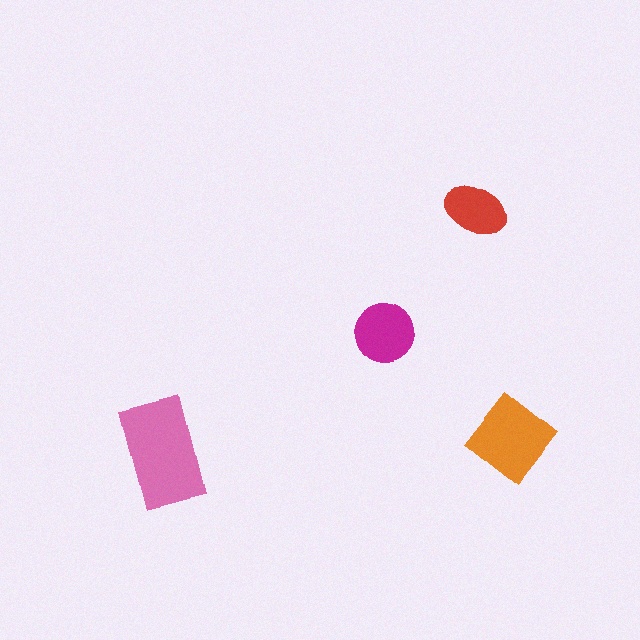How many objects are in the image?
There are 4 objects in the image.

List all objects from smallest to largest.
The red ellipse, the magenta circle, the orange diamond, the pink rectangle.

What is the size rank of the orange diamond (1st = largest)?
2nd.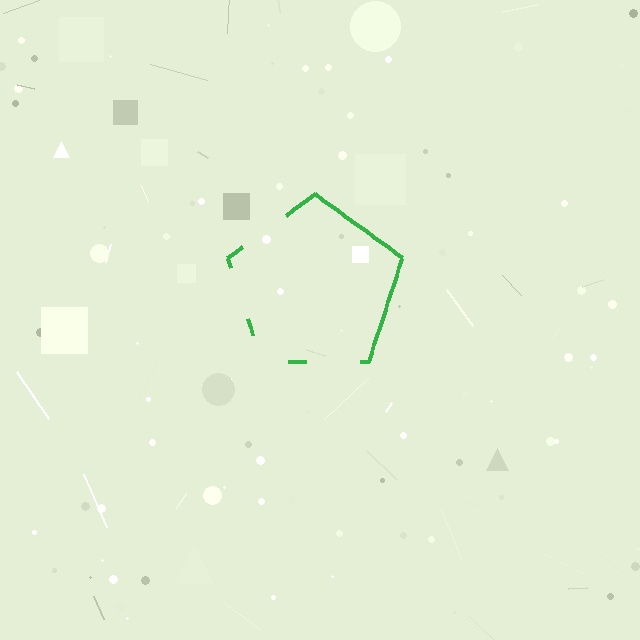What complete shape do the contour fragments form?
The contour fragments form a pentagon.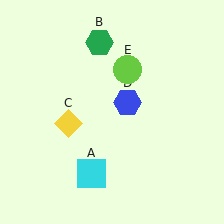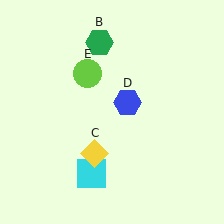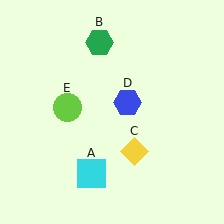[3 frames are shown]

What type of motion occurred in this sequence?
The yellow diamond (object C), lime circle (object E) rotated counterclockwise around the center of the scene.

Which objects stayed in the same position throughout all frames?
Cyan square (object A) and green hexagon (object B) and blue hexagon (object D) remained stationary.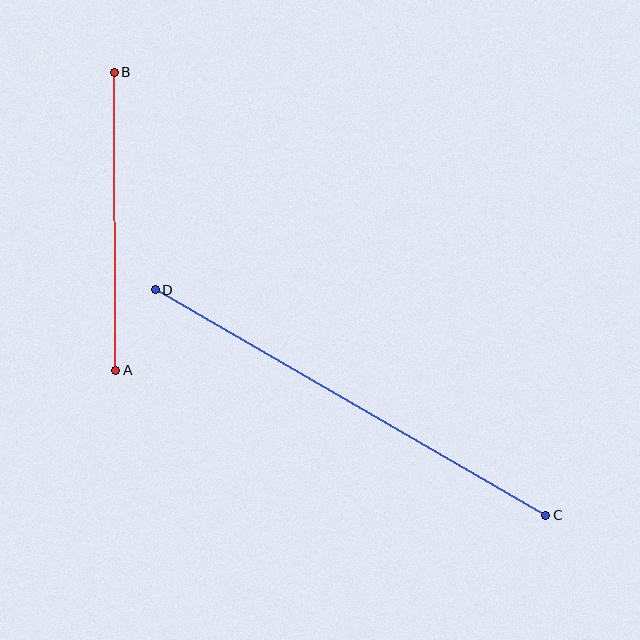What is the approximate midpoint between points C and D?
The midpoint is at approximately (351, 402) pixels.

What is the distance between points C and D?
The distance is approximately 451 pixels.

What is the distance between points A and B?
The distance is approximately 298 pixels.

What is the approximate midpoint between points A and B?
The midpoint is at approximately (115, 221) pixels.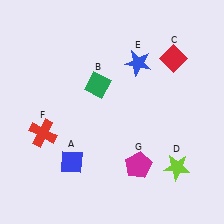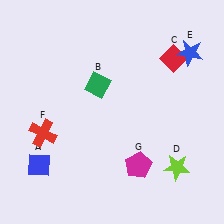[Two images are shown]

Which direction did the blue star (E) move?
The blue star (E) moved right.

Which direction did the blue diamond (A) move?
The blue diamond (A) moved left.